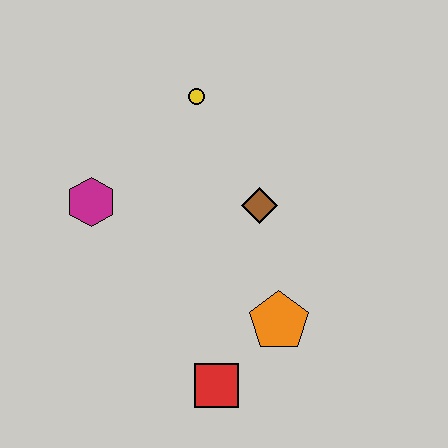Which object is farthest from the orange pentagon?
The yellow circle is farthest from the orange pentagon.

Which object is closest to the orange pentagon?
The red square is closest to the orange pentagon.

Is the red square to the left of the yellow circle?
No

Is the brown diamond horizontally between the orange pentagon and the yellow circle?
Yes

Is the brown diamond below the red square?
No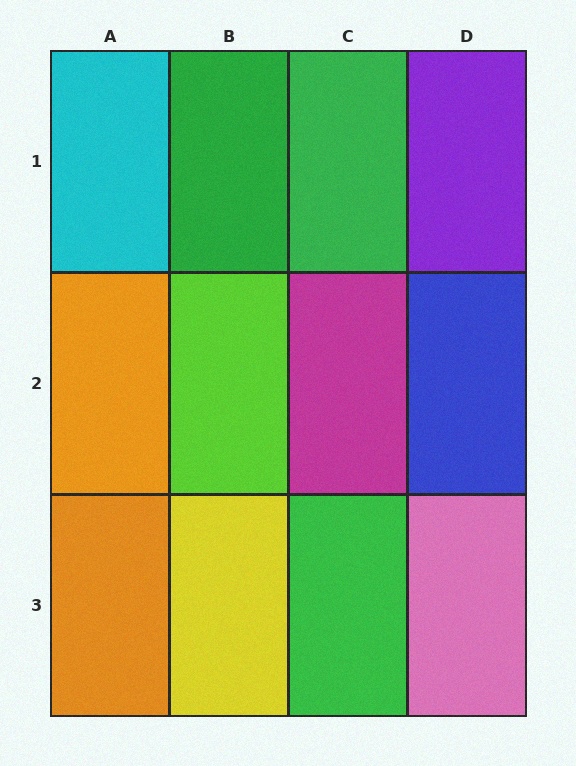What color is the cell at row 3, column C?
Green.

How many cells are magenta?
1 cell is magenta.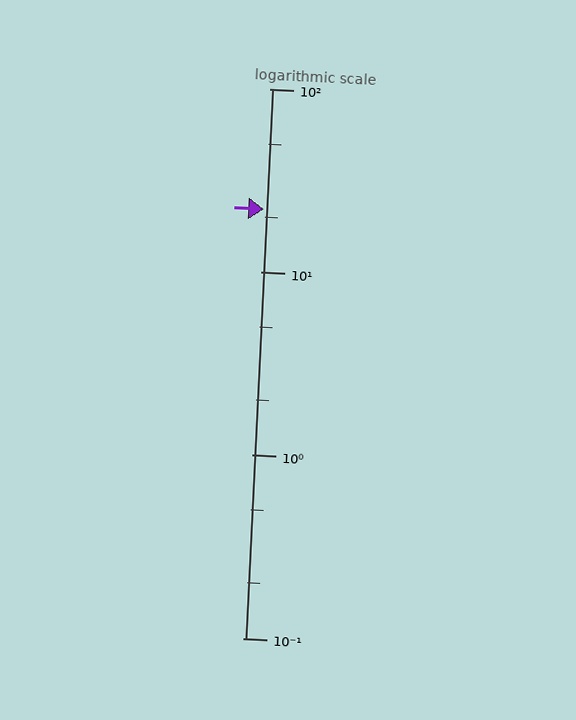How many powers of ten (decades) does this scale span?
The scale spans 3 decades, from 0.1 to 100.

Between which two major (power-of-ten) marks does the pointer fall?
The pointer is between 10 and 100.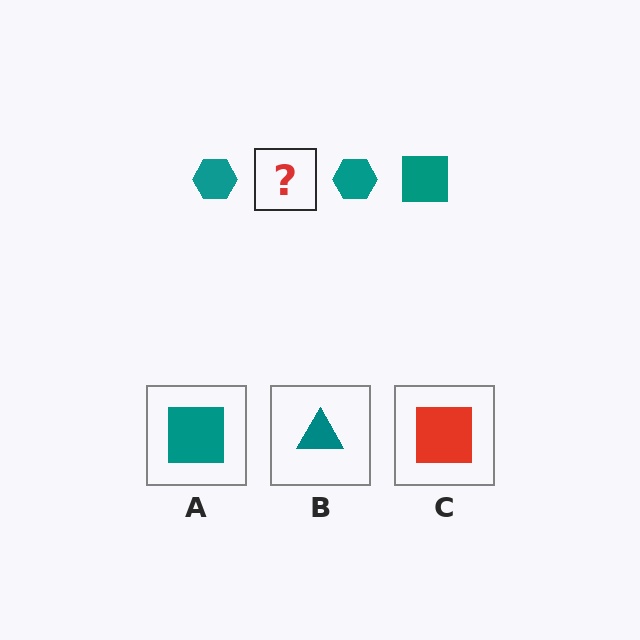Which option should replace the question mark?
Option A.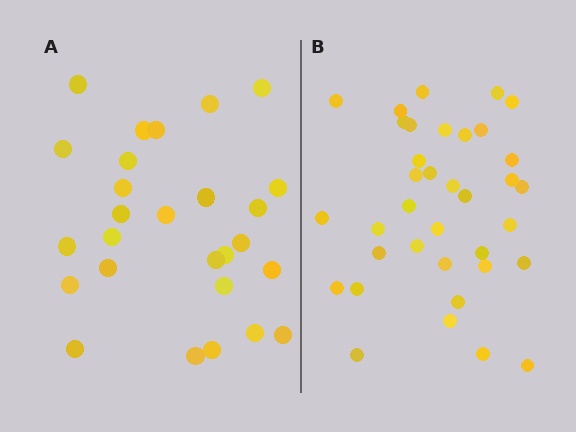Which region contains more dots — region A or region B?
Region B (the right region) has more dots.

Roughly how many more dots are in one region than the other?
Region B has roughly 8 or so more dots than region A.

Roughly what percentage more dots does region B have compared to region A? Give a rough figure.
About 35% more.